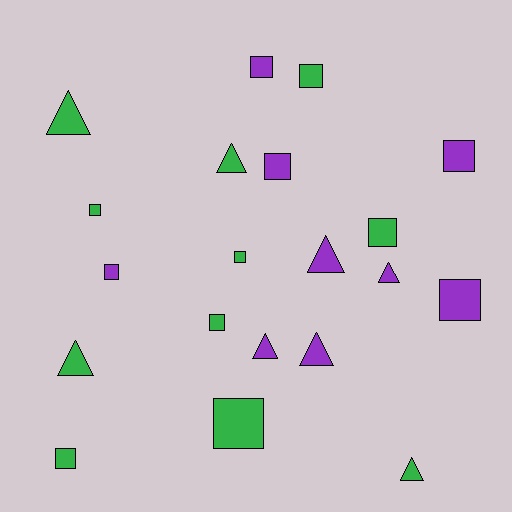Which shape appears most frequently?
Square, with 12 objects.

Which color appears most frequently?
Green, with 11 objects.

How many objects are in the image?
There are 20 objects.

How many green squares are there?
There are 7 green squares.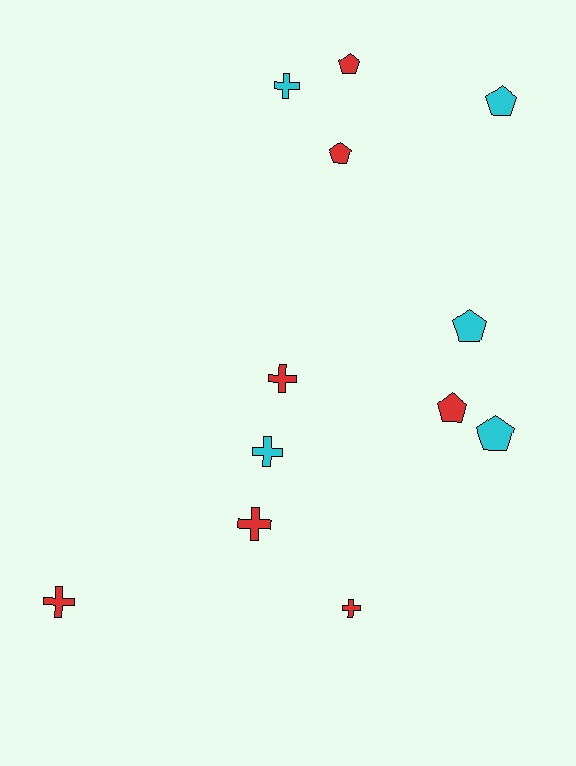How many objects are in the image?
There are 12 objects.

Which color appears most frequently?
Red, with 7 objects.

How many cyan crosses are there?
There are 2 cyan crosses.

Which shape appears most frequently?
Pentagon, with 6 objects.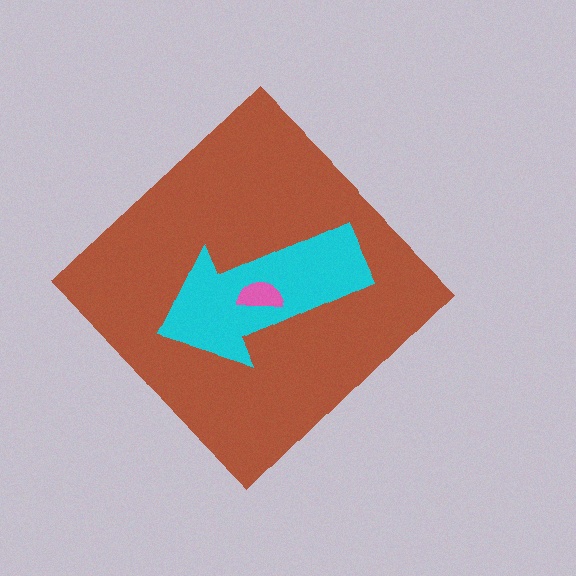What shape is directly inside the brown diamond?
The cyan arrow.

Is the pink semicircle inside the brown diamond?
Yes.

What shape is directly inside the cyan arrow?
The pink semicircle.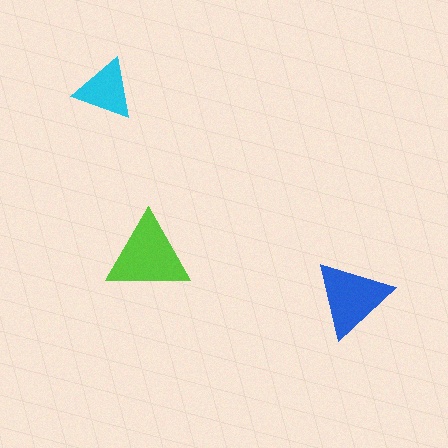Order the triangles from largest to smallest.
the lime one, the blue one, the cyan one.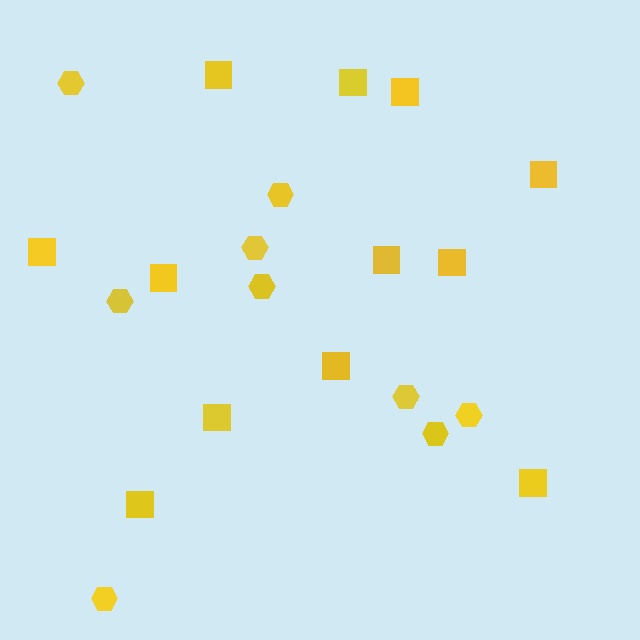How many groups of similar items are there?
There are 2 groups: one group of hexagons (9) and one group of squares (12).